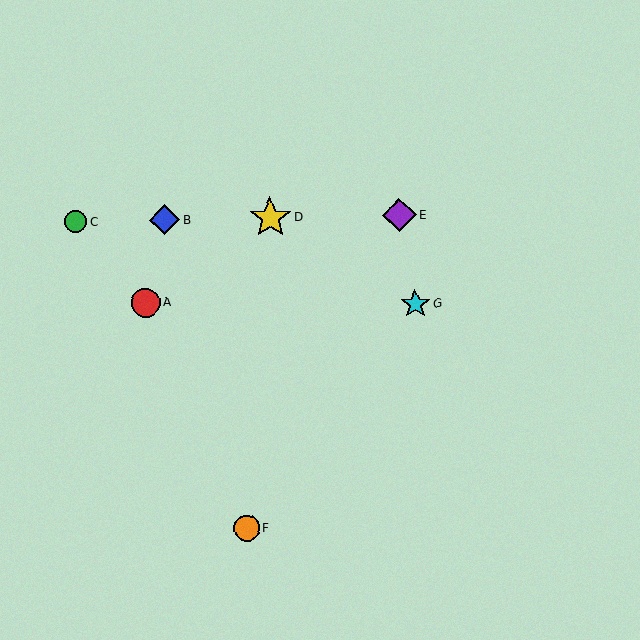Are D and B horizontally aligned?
Yes, both are at y≈218.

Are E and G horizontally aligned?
No, E is at y≈215 and G is at y≈304.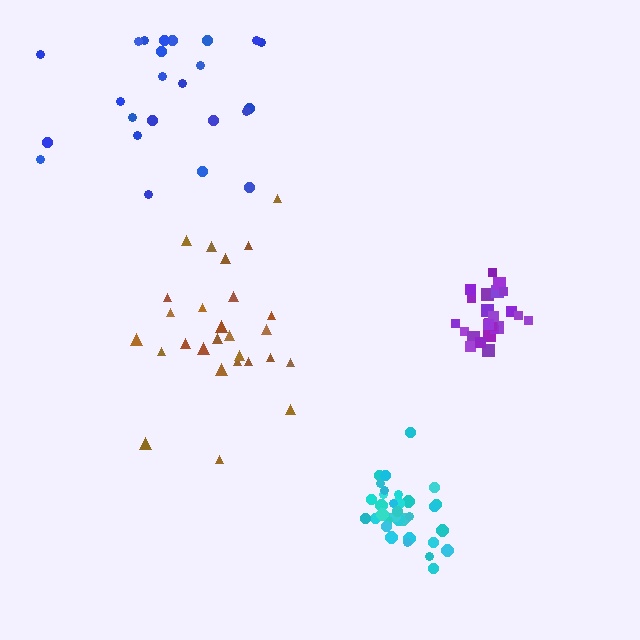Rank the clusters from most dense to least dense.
purple, cyan, brown, blue.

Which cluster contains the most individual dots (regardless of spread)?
Cyan (34).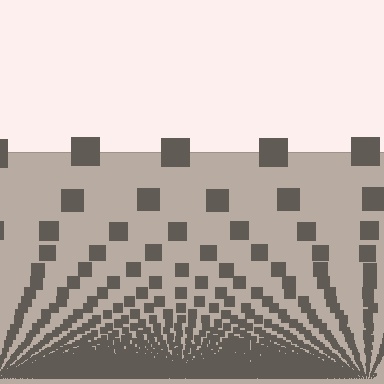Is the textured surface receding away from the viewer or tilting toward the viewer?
The surface appears to tilt toward the viewer. Texture elements get larger and sparser toward the top.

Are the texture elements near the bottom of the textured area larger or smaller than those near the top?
Smaller. The gradient is inverted — elements near the bottom are smaller and denser.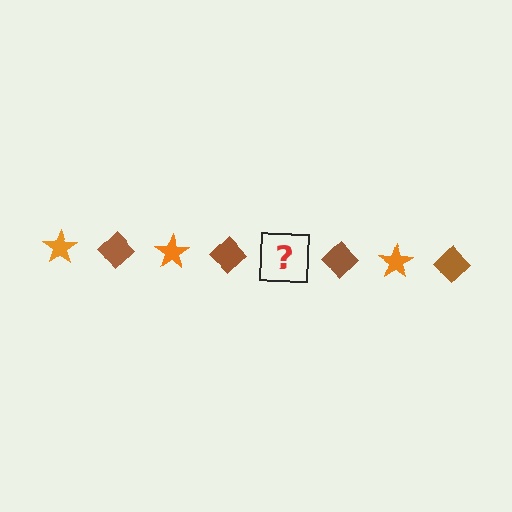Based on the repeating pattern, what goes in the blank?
The blank should be an orange star.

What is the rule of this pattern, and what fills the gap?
The rule is that the pattern alternates between orange star and brown diamond. The gap should be filled with an orange star.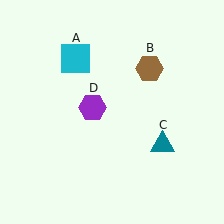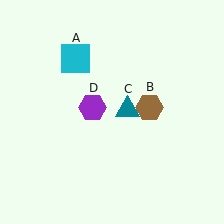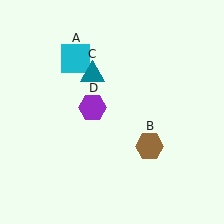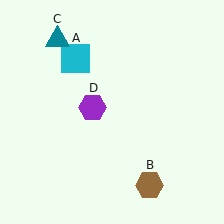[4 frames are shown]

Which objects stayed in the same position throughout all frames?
Cyan square (object A) and purple hexagon (object D) remained stationary.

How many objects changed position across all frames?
2 objects changed position: brown hexagon (object B), teal triangle (object C).